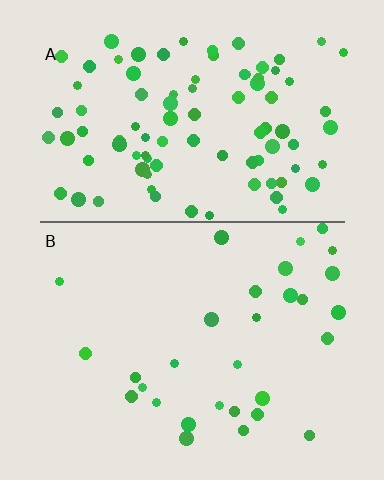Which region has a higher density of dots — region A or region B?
A (the top).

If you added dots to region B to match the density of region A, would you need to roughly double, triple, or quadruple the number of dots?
Approximately triple.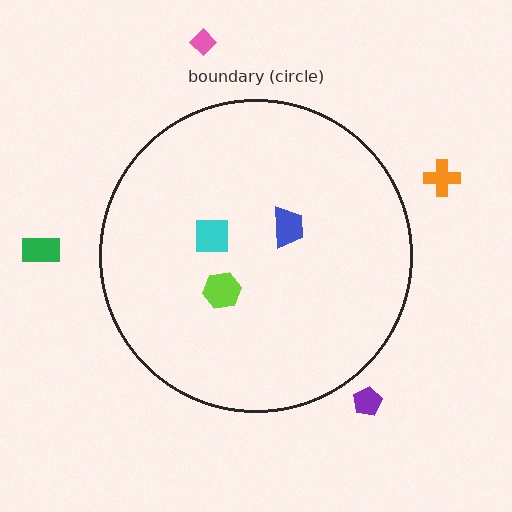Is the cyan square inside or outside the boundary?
Inside.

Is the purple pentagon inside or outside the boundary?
Outside.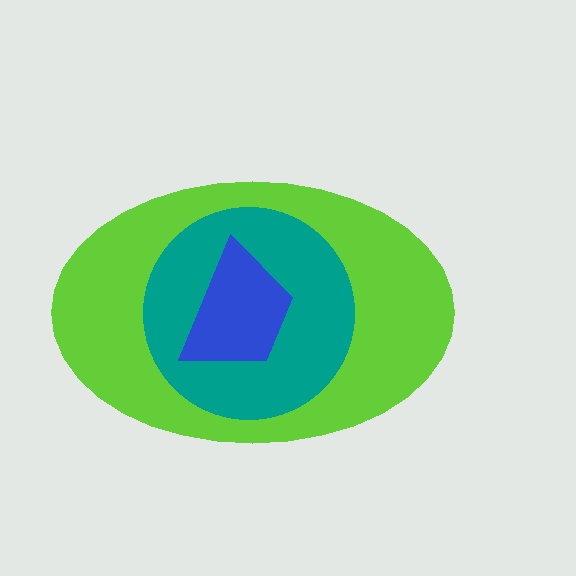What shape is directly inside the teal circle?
The blue trapezoid.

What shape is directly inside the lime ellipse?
The teal circle.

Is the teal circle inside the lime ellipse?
Yes.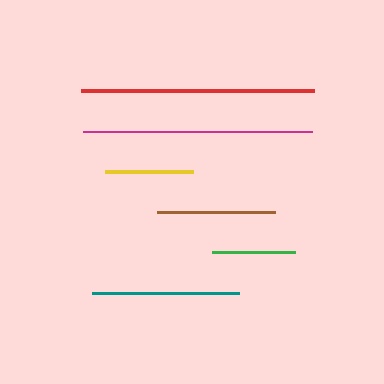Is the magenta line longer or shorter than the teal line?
The magenta line is longer than the teal line.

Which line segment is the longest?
The red line is the longest at approximately 233 pixels.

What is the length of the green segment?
The green segment is approximately 83 pixels long.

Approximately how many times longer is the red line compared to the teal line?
The red line is approximately 1.6 times the length of the teal line.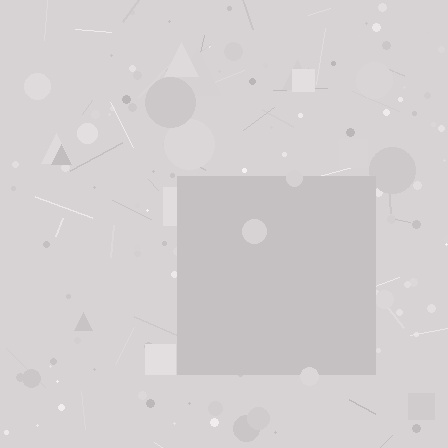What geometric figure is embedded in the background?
A square is embedded in the background.